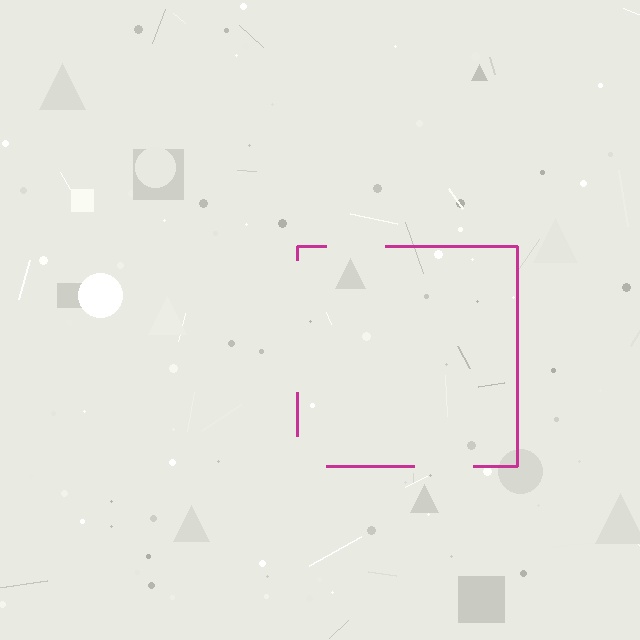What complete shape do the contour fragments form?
The contour fragments form a square.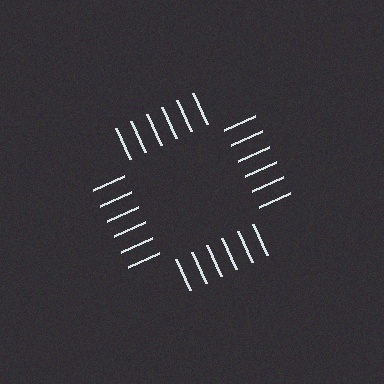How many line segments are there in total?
24 — 6 along each of the 4 edges.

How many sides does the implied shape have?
4 sides — the line-ends trace a square.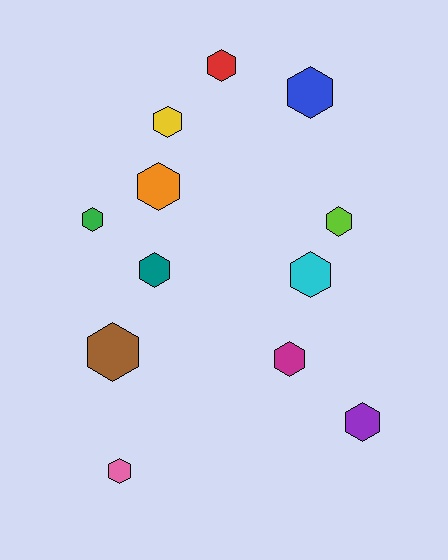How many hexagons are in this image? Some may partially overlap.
There are 12 hexagons.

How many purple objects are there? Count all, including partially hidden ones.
There is 1 purple object.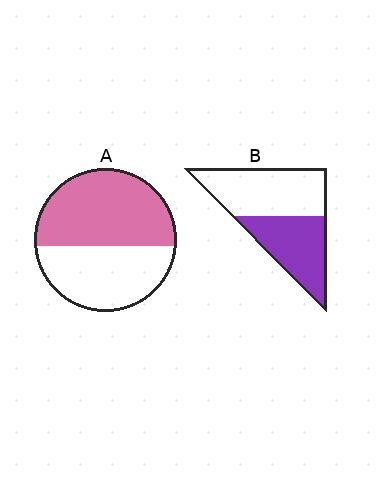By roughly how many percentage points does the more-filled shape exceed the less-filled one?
By roughly 10 percentage points (A over B).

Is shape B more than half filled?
No.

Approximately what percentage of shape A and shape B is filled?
A is approximately 55% and B is approximately 45%.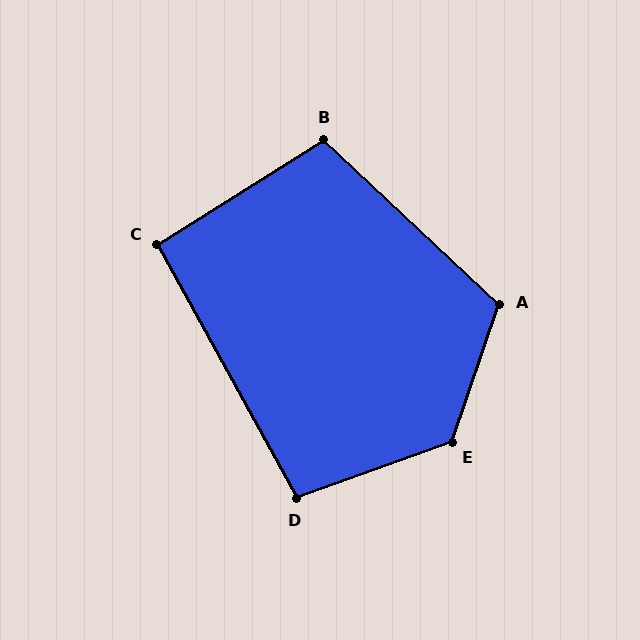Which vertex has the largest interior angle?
E, at approximately 129 degrees.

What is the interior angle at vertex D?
Approximately 99 degrees (obtuse).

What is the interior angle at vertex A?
Approximately 114 degrees (obtuse).